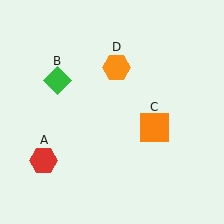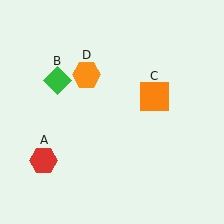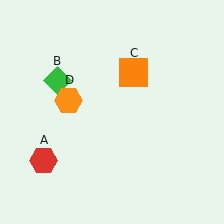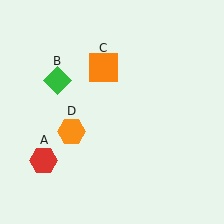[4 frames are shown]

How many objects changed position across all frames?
2 objects changed position: orange square (object C), orange hexagon (object D).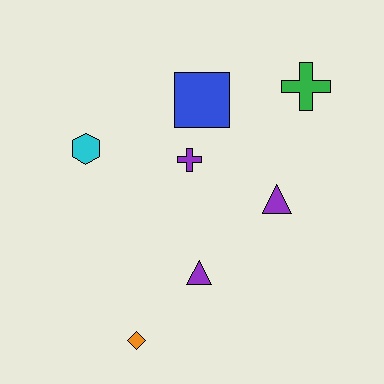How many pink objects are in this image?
There are no pink objects.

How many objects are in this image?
There are 7 objects.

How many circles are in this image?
There are no circles.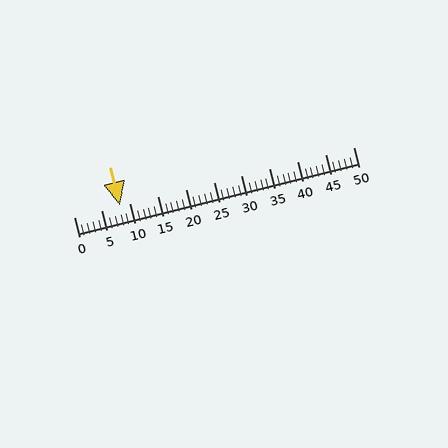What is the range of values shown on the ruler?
The ruler shows values from 0 to 50.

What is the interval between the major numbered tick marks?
The major tick marks are spaced 5 units apart.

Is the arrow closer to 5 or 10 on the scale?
The arrow is closer to 10.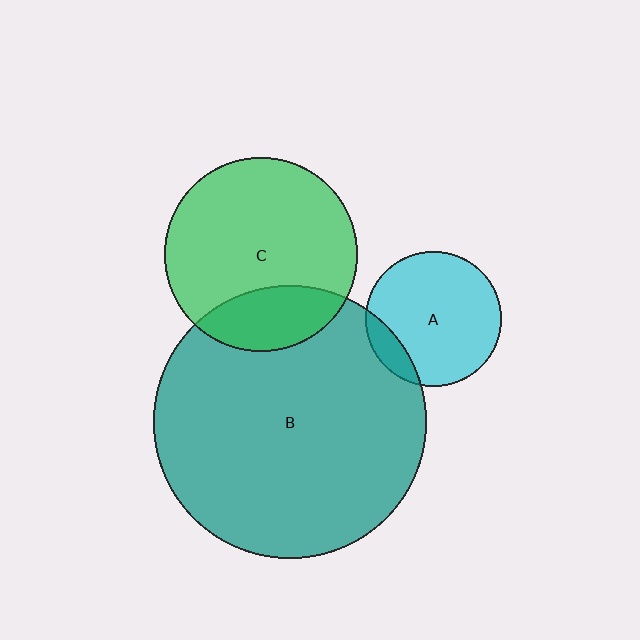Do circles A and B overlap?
Yes.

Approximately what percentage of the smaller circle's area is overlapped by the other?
Approximately 10%.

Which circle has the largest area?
Circle B (teal).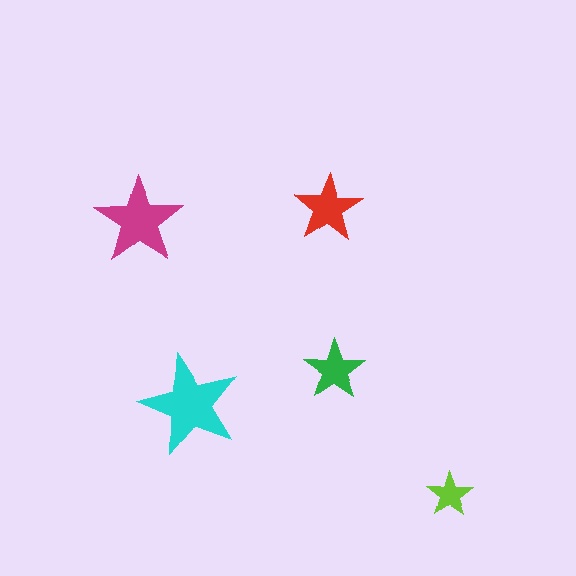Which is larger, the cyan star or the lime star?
The cyan one.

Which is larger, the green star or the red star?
The red one.